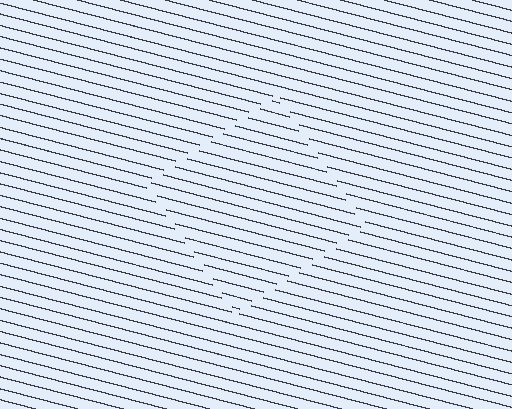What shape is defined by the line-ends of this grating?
An illusory square. The interior of the shape contains the same grating, shifted by half a period — the contour is defined by the phase discontinuity where line-ends from the inner and outer gratings abut.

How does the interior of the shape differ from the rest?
The interior of the shape contains the same grating, shifted by half a period — the contour is defined by the phase discontinuity where line-ends from the inner and outer gratings abut.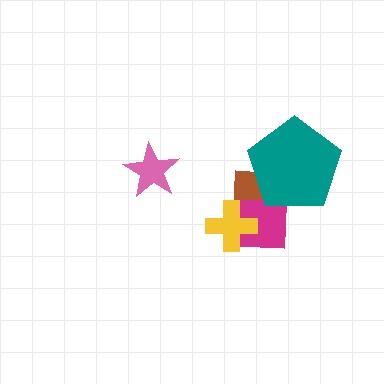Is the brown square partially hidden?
Yes, it is partially covered by another shape.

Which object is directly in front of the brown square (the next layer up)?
The magenta square is directly in front of the brown square.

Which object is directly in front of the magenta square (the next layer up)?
The yellow cross is directly in front of the magenta square.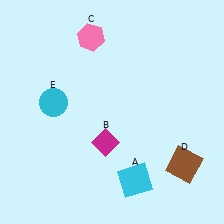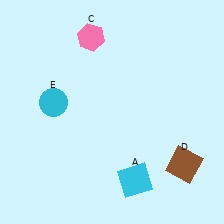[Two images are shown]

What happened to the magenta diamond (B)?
The magenta diamond (B) was removed in Image 2. It was in the bottom-left area of Image 1.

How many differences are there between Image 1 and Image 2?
There is 1 difference between the two images.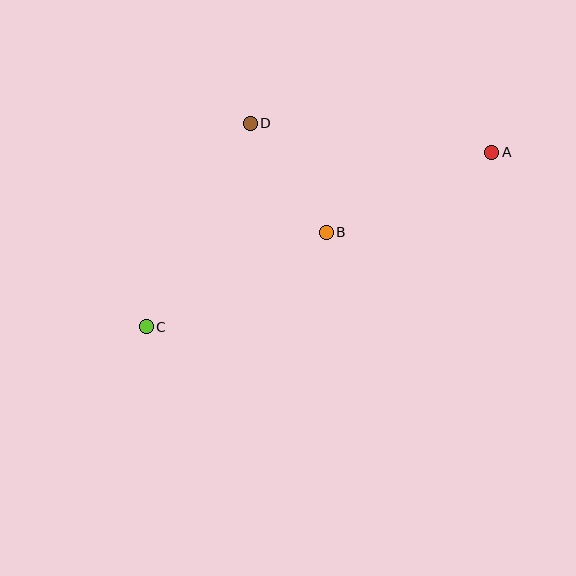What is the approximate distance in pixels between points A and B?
The distance between A and B is approximately 184 pixels.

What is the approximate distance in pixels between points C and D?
The distance between C and D is approximately 229 pixels.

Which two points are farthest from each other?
Points A and C are farthest from each other.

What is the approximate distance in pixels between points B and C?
The distance between B and C is approximately 203 pixels.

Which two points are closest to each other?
Points B and D are closest to each other.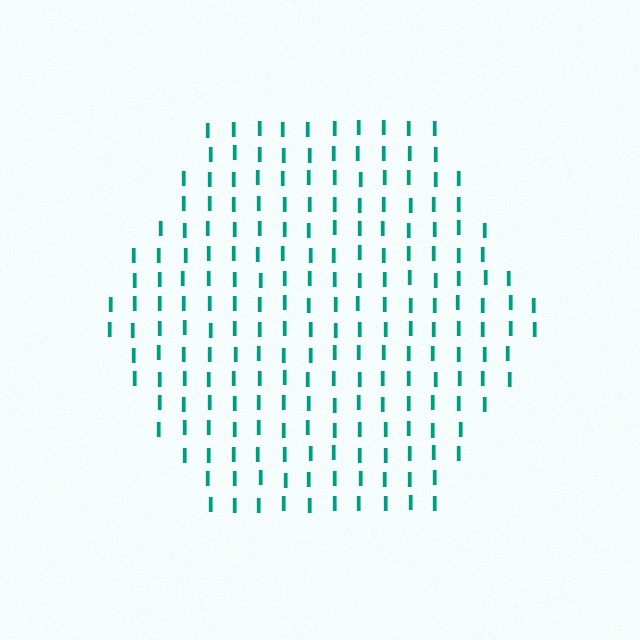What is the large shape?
The large shape is a hexagon.